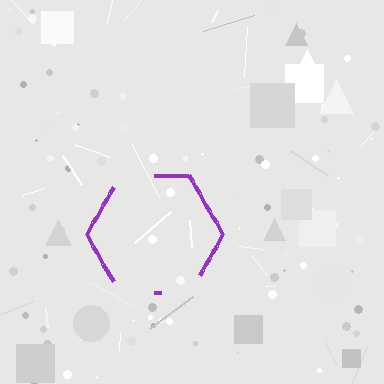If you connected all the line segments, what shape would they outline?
They would outline a hexagon.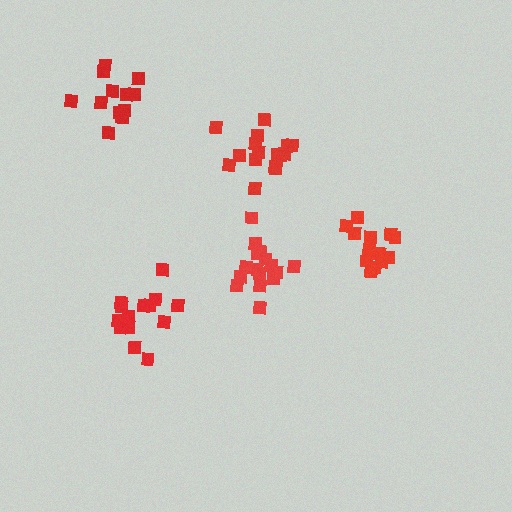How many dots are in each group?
Group 1: 16 dots, Group 2: 14 dots, Group 3: 16 dots, Group 4: 13 dots, Group 5: 14 dots (73 total).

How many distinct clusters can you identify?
There are 5 distinct clusters.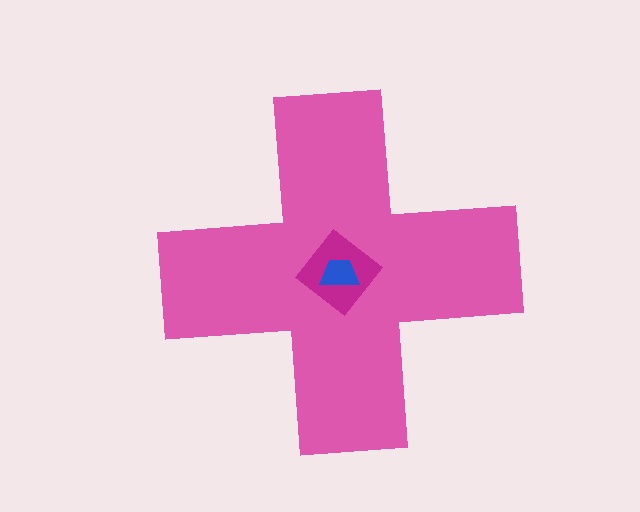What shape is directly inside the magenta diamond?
The blue trapezoid.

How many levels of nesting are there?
3.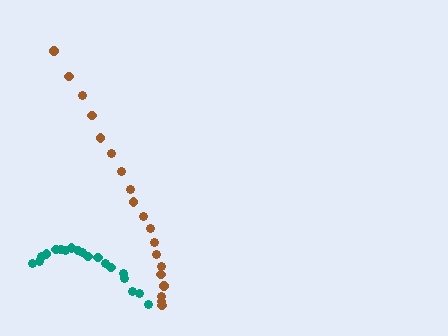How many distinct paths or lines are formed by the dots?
There are 2 distinct paths.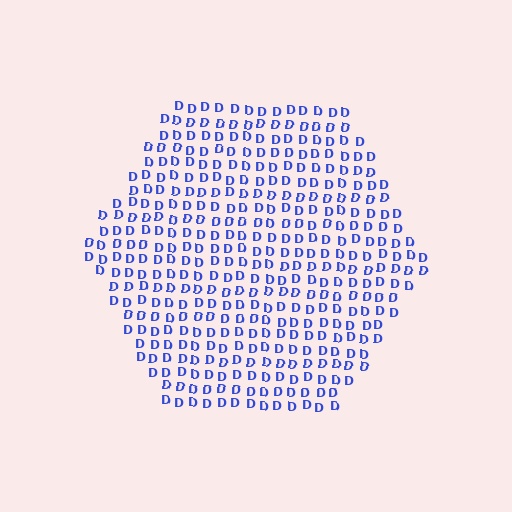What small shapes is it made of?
It is made of small letter D's.